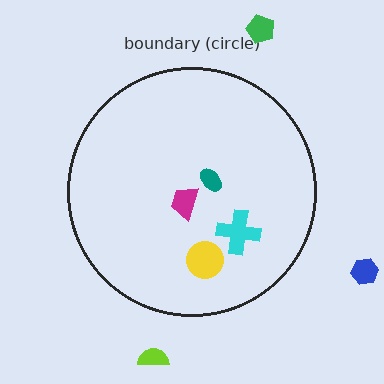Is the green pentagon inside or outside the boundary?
Outside.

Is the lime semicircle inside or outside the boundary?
Outside.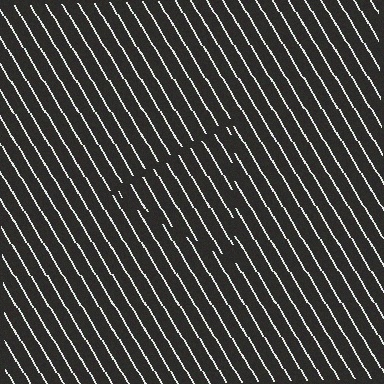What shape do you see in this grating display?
An illusory triangle. The interior of the shape contains the same grating, shifted by half a period — the contour is defined by the phase discontinuity where line-ends from the inner and outer gratings abut.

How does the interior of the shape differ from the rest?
The interior of the shape contains the same grating, shifted by half a period — the contour is defined by the phase discontinuity where line-ends from the inner and outer gratings abut.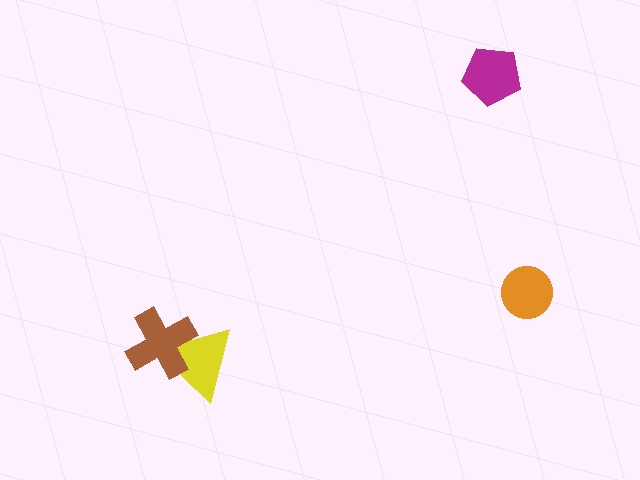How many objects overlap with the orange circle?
0 objects overlap with the orange circle.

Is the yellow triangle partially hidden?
Yes, it is partially covered by another shape.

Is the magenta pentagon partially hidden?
No, no other shape covers it.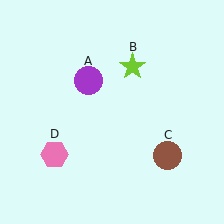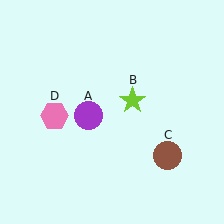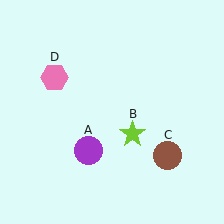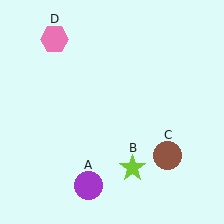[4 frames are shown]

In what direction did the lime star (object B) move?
The lime star (object B) moved down.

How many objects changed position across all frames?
3 objects changed position: purple circle (object A), lime star (object B), pink hexagon (object D).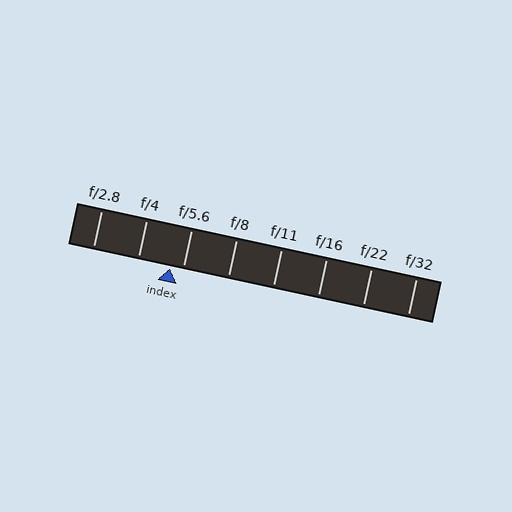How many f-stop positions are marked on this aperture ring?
There are 8 f-stop positions marked.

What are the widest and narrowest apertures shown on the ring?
The widest aperture shown is f/2.8 and the narrowest is f/32.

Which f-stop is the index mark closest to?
The index mark is closest to f/5.6.